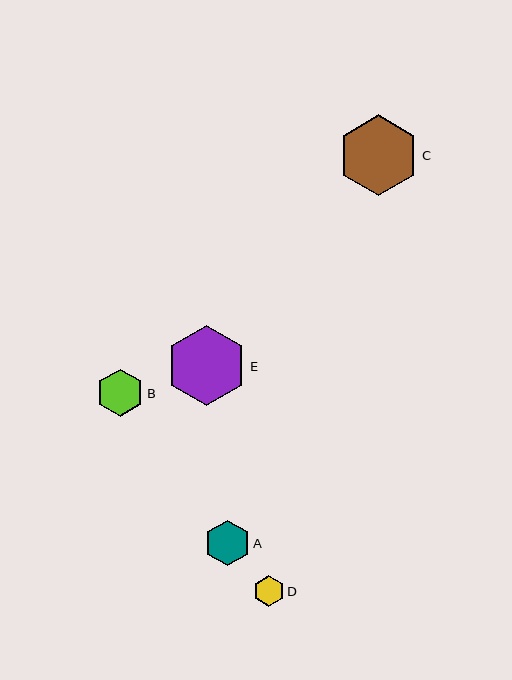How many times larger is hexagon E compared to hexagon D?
Hexagon E is approximately 2.6 times the size of hexagon D.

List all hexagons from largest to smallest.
From largest to smallest: C, E, B, A, D.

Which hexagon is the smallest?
Hexagon D is the smallest with a size of approximately 31 pixels.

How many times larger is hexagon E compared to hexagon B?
Hexagon E is approximately 1.7 times the size of hexagon B.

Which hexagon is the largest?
Hexagon C is the largest with a size of approximately 81 pixels.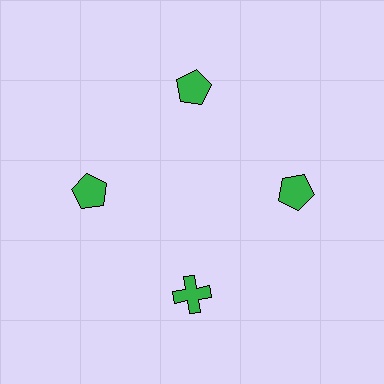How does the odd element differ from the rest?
It has a different shape: cross instead of pentagon.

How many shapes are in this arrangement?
There are 4 shapes arranged in a ring pattern.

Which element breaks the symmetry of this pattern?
The green cross at roughly the 6 o'clock position breaks the symmetry. All other shapes are green pentagons.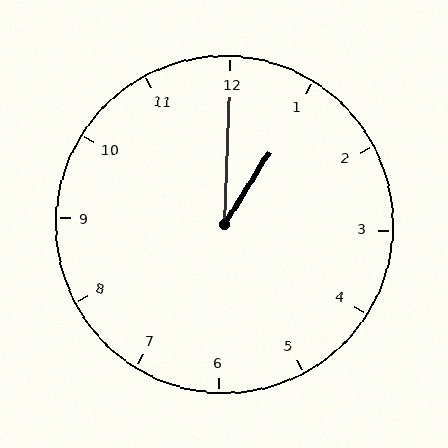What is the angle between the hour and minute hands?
Approximately 30 degrees.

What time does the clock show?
1:00.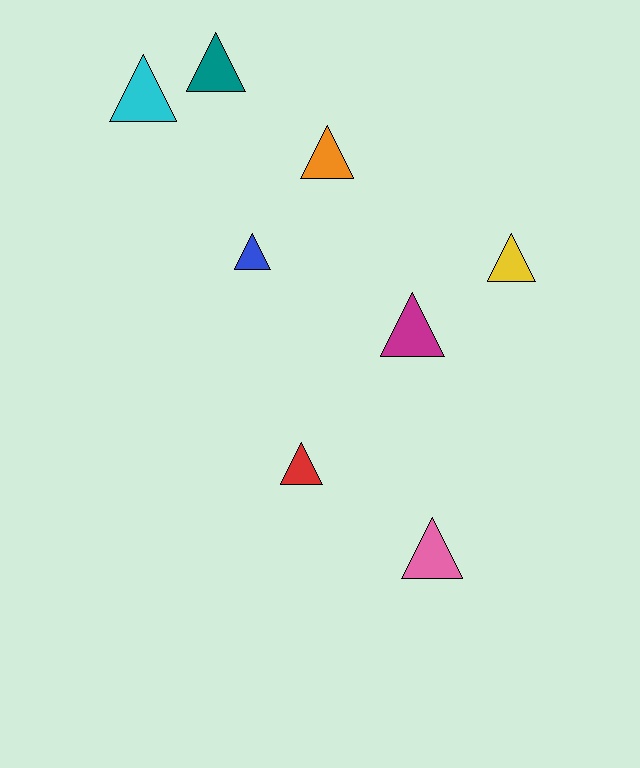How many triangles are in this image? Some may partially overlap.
There are 8 triangles.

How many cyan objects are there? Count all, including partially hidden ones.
There is 1 cyan object.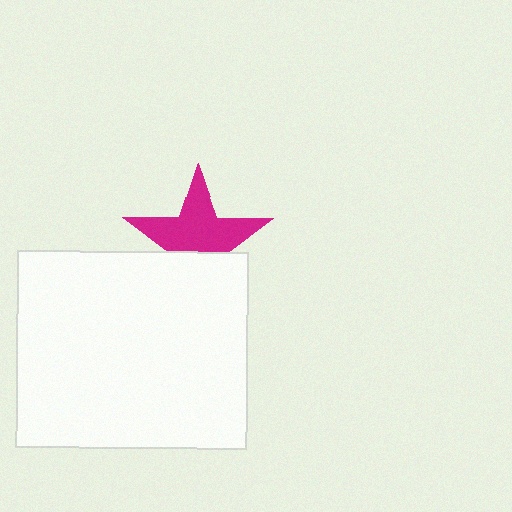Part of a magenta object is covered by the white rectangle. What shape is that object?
It is a star.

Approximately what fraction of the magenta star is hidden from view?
Roughly 37% of the magenta star is hidden behind the white rectangle.